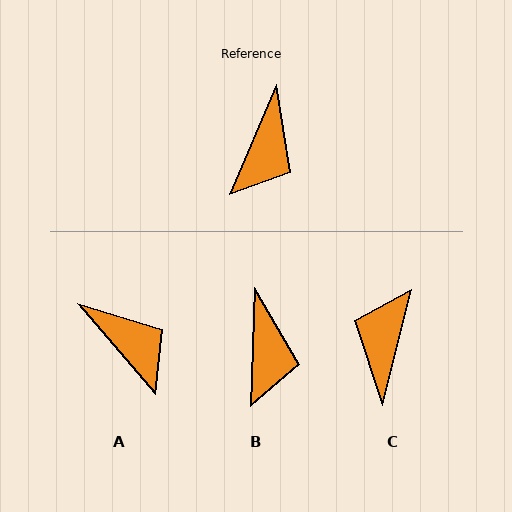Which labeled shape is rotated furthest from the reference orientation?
C, about 171 degrees away.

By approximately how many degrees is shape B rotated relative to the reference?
Approximately 21 degrees counter-clockwise.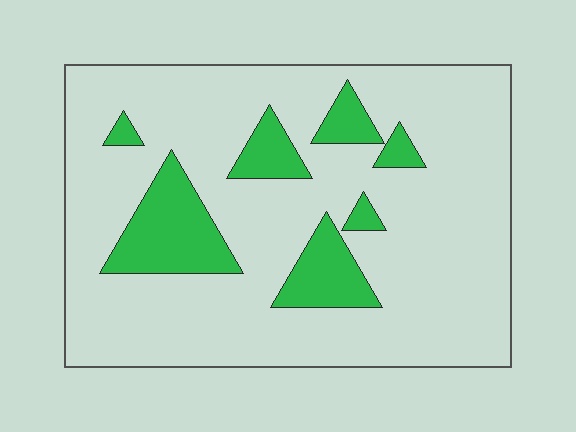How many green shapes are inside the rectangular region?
7.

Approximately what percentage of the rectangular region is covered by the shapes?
Approximately 15%.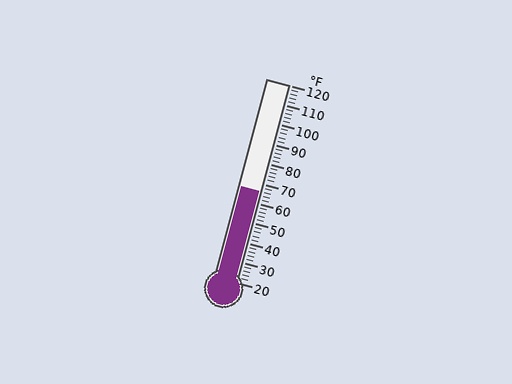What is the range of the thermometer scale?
The thermometer scale ranges from 20°F to 120°F.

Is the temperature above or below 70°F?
The temperature is below 70°F.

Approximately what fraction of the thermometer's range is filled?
The thermometer is filled to approximately 45% of its range.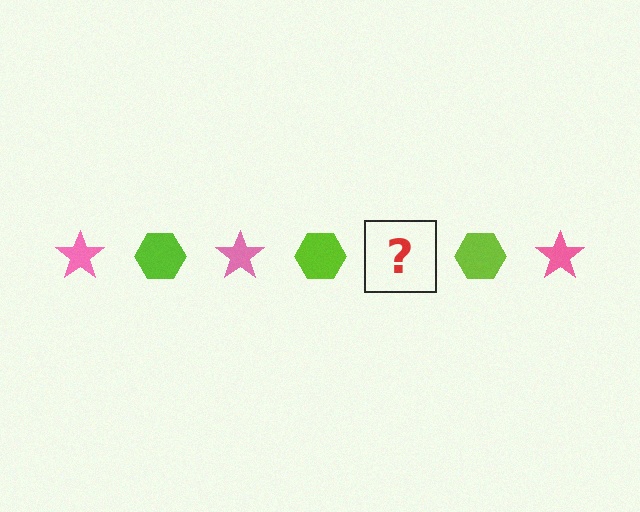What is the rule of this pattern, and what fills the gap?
The rule is that the pattern alternates between pink star and lime hexagon. The gap should be filled with a pink star.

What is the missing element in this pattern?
The missing element is a pink star.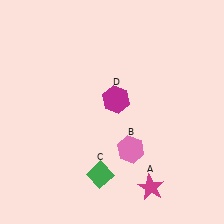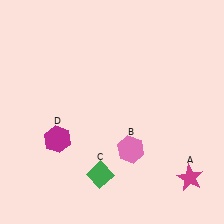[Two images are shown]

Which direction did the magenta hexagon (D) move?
The magenta hexagon (D) moved left.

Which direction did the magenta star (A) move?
The magenta star (A) moved right.